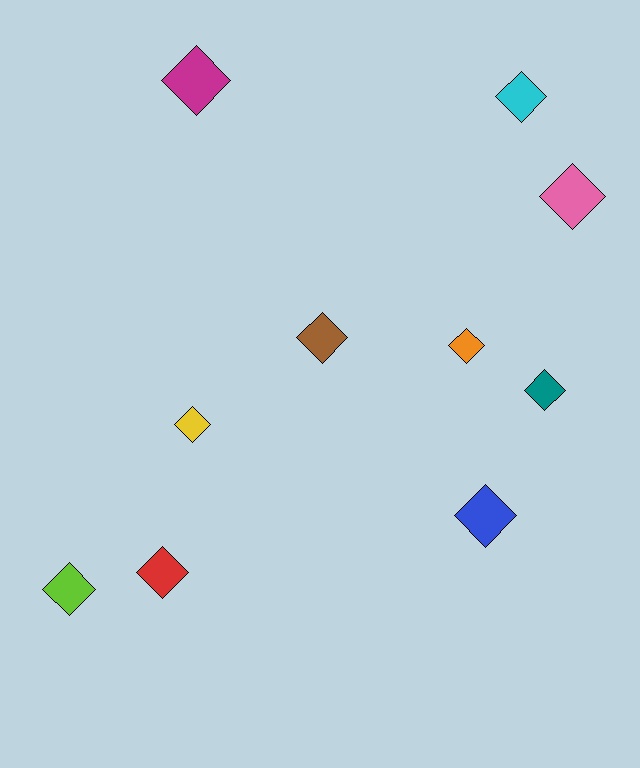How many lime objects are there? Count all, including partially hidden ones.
There is 1 lime object.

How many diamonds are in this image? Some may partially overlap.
There are 10 diamonds.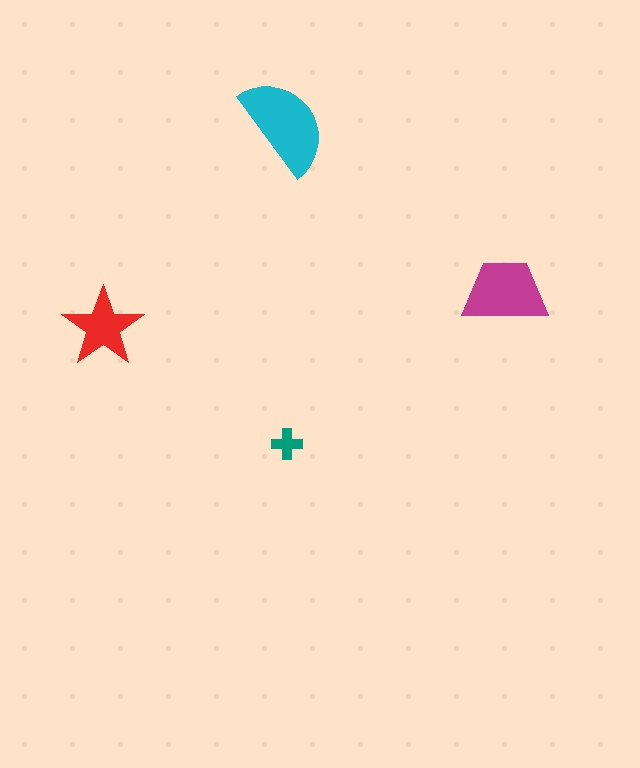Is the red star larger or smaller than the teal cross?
Larger.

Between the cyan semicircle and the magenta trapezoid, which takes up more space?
The cyan semicircle.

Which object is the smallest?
The teal cross.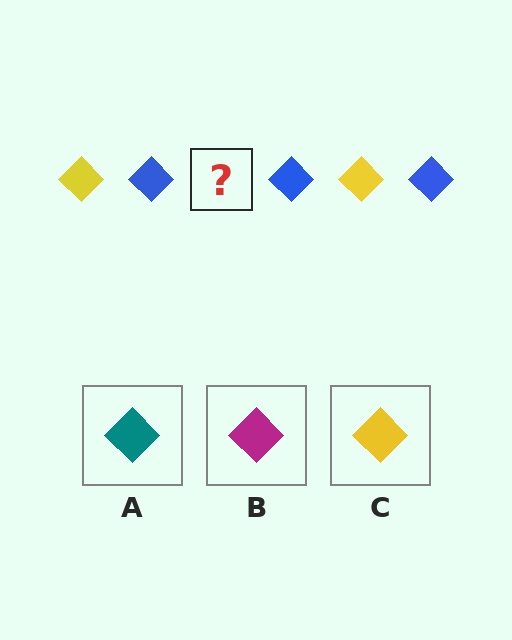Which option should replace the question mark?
Option C.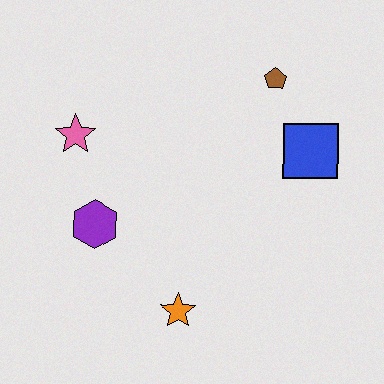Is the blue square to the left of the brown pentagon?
No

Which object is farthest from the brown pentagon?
The orange star is farthest from the brown pentagon.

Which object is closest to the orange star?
The purple hexagon is closest to the orange star.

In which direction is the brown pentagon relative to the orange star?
The brown pentagon is above the orange star.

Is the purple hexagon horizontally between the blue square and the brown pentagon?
No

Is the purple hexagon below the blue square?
Yes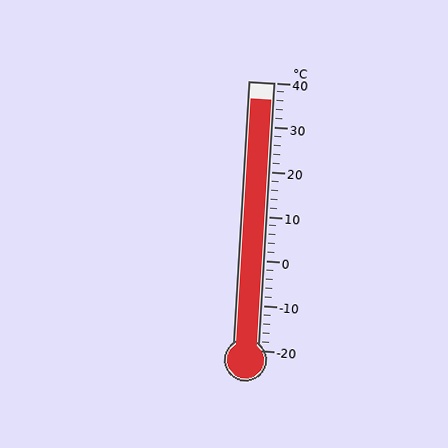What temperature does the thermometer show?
The thermometer shows approximately 36°C.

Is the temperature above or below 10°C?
The temperature is above 10°C.